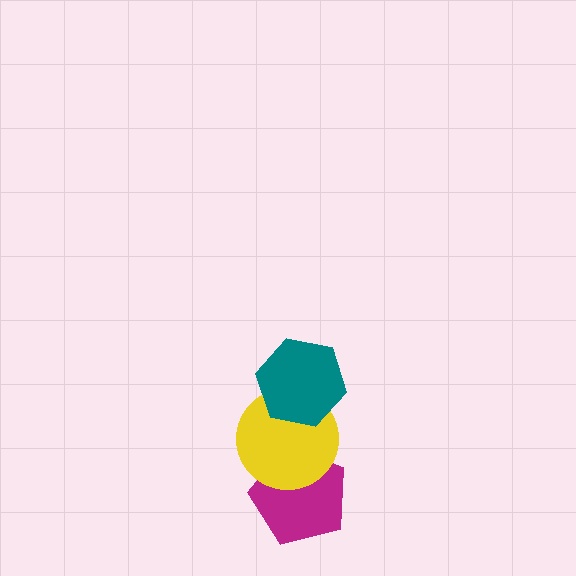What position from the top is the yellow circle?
The yellow circle is 2nd from the top.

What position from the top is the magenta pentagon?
The magenta pentagon is 3rd from the top.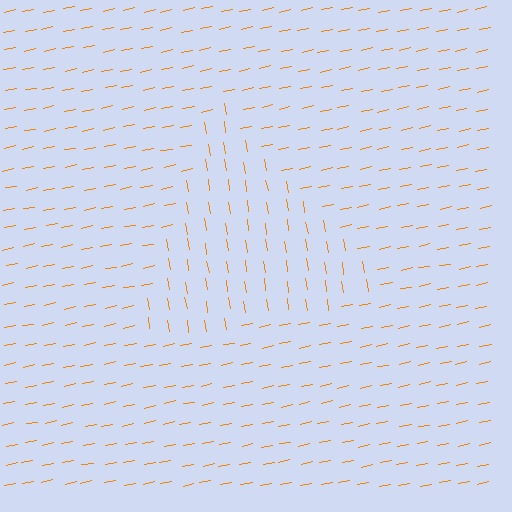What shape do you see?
I see a triangle.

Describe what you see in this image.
The image is filled with small orange line segments. A triangle region in the image has lines oriented differently from the surrounding lines, creating a visible texture boundary.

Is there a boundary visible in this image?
Yes, there is a texture boundary formed by a change in line orientation.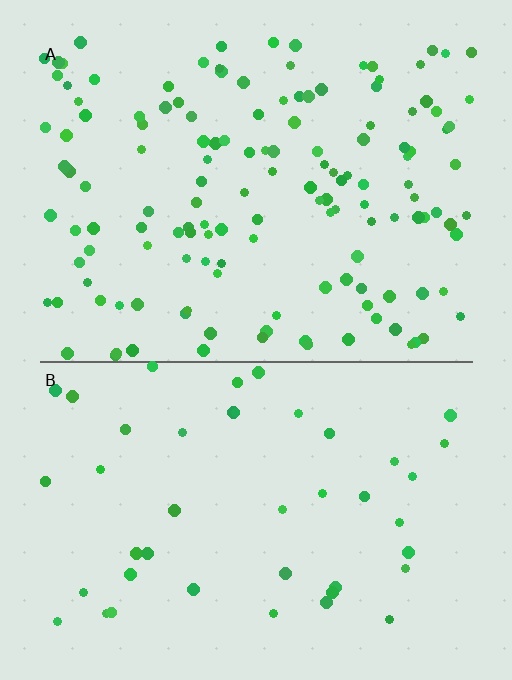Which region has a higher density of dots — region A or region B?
A (the top).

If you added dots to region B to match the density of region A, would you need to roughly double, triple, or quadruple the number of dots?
Approximately triple.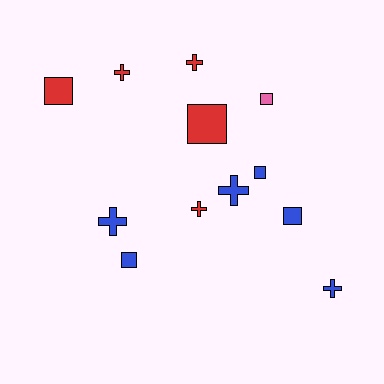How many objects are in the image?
There are 12 objects.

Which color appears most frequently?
Blue, with 6 objects.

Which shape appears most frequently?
Cross, with 6 objects.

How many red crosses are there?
There are 3 red crosses.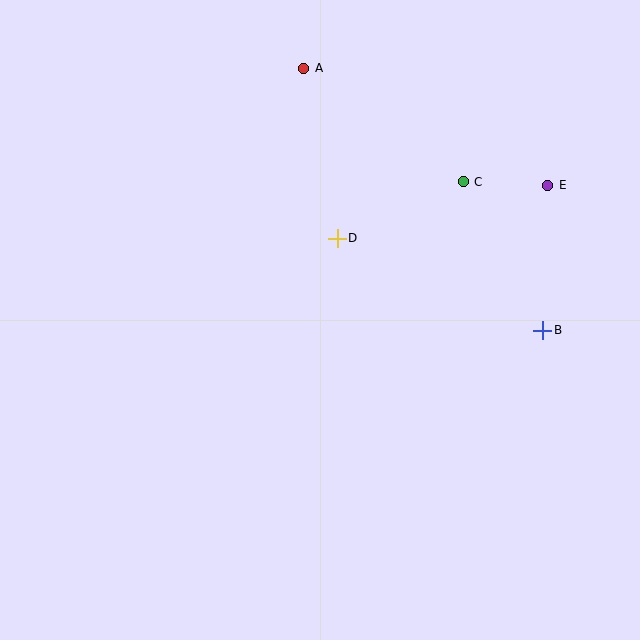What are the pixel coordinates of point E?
Point E is at (548, 185).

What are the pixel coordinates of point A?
Point A is at (304, 68).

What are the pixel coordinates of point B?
Point B is at (543, 330).